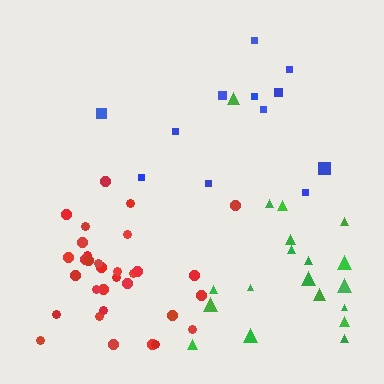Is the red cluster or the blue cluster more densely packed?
Red.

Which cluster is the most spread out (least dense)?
Blue.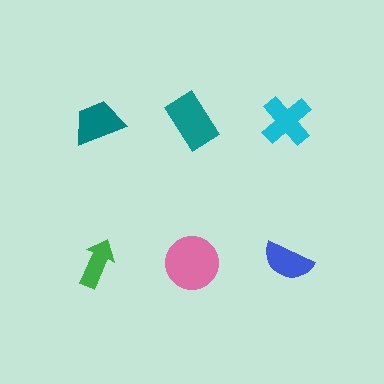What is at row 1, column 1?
A teal trapezoid.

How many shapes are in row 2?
3 shapes.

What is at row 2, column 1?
A green arrow.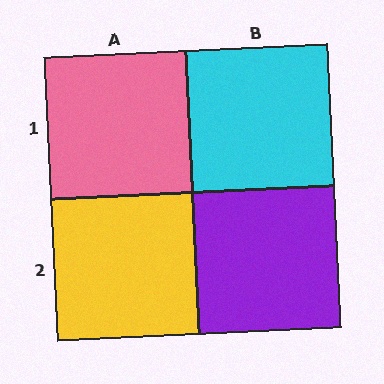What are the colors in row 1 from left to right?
Pink, cyan.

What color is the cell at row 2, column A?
Yellow.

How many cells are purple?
1 cell is purple.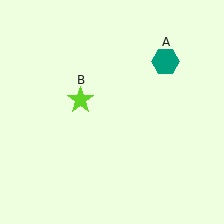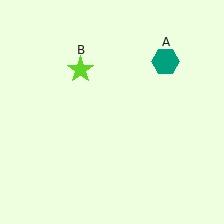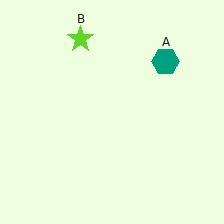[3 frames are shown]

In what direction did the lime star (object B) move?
The lime star (object B) moved up.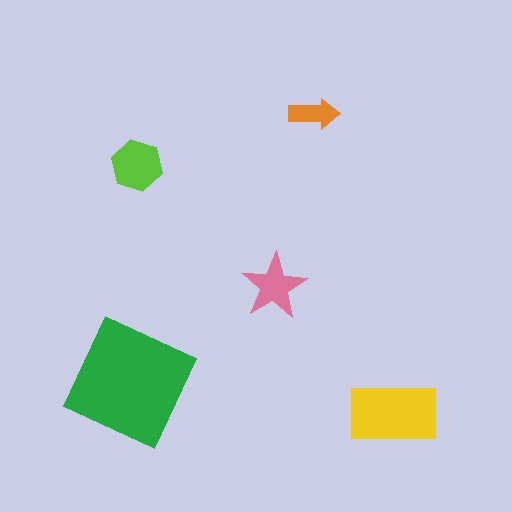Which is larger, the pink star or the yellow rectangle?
The yellow rectangle.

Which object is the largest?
The green square.